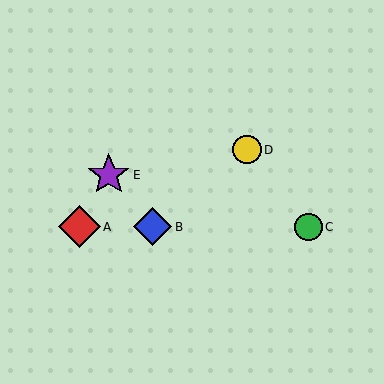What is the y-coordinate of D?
Object D is at y≈150.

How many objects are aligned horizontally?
3 objects (A, B, C) are aligned horizontally.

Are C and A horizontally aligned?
Yes, both are at y≈227.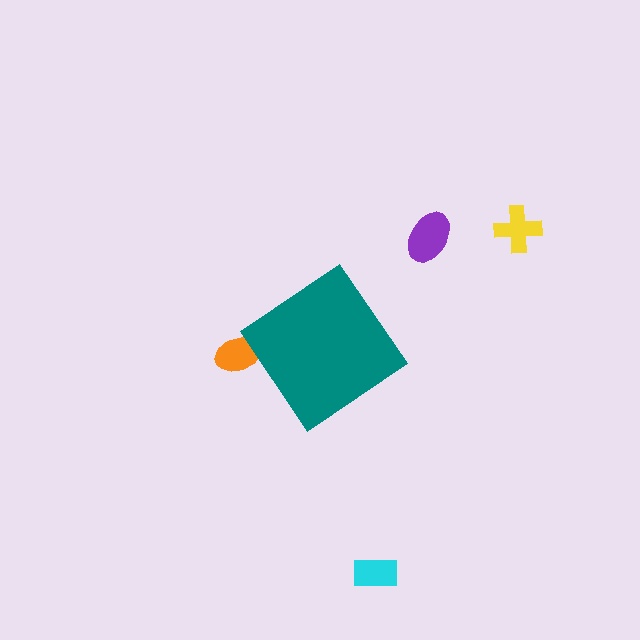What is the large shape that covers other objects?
A teal diamond.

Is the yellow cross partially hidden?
No, the yellow cross is fully visible.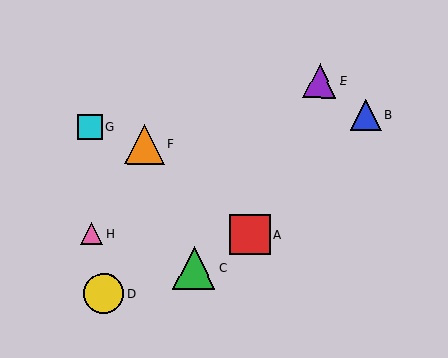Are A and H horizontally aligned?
Yes, both are at y≈235.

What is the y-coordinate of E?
Object E is at y≈81.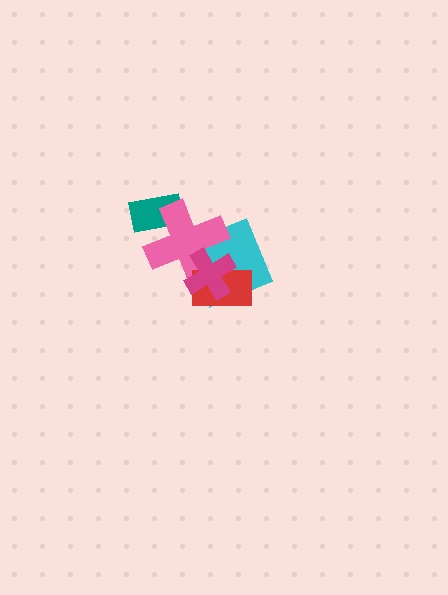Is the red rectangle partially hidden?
Yes, it is partially covered by another shape.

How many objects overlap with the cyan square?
3 objects overlap with the cyan square.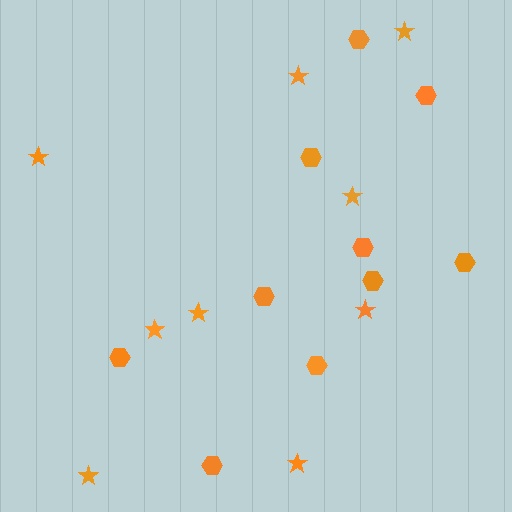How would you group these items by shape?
There are 2 groups: one group of stars (9) and one group of hexagons (10).